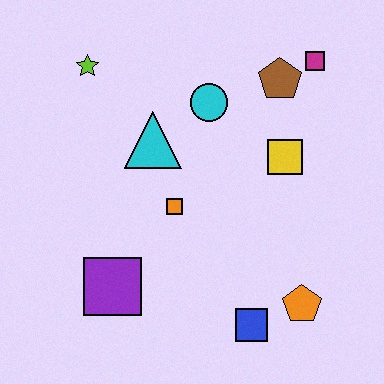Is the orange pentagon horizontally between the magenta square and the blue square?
Yes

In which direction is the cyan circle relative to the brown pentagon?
The cyan circle is to the left of the brown pentagon.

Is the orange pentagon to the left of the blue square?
No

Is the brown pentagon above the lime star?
No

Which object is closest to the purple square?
The orange square is closest to the purple square.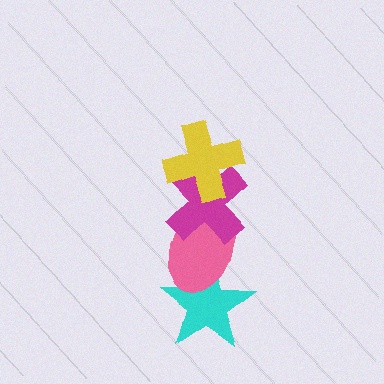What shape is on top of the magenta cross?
The yellow cross is on top of the magenta cross.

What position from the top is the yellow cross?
The yellow cross is 1st from the top.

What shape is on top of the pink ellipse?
The magenta cross is on top of the pink ellipse.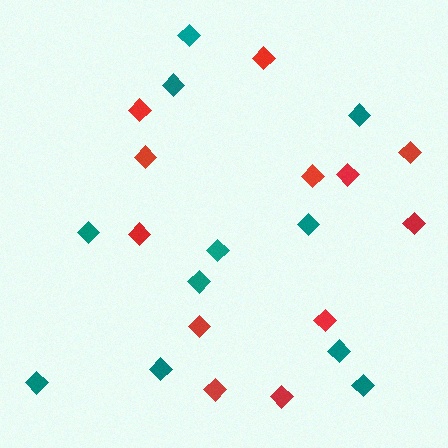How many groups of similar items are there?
There are 2 groups: one group of teal diamonds (11) and one group of red diamonds (12).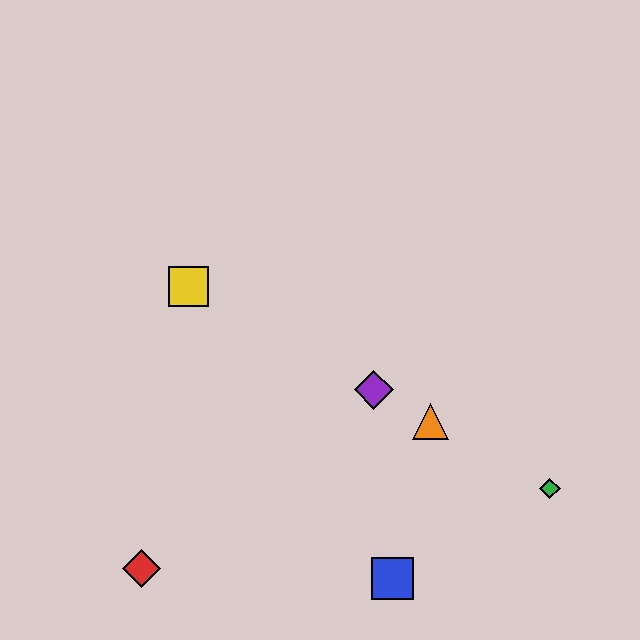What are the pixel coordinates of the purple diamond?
The purple diamond is at (374, 390).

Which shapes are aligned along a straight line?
The green diamond, the yellow square, the purple diamond, the orange triangle are aligned along a straight line.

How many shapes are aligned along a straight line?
4 shapes (the green diamond, the yellow square, the purple diamond, the orange triangle) are aligned along a straight line.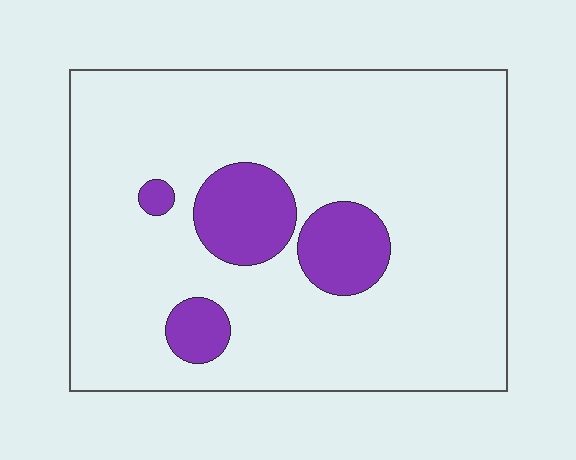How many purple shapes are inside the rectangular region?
4.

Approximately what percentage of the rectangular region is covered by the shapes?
Approximately 15%.